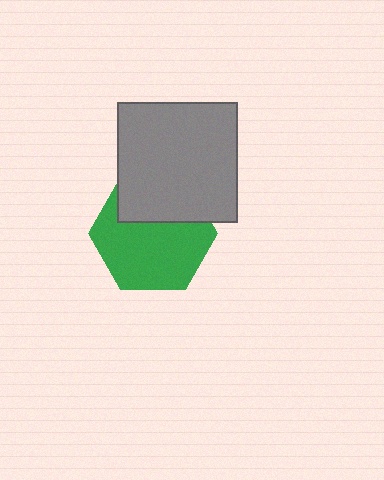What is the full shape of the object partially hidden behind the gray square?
The partially hidden object is a green hexagon.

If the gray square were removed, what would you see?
You would see the complete green hexagon.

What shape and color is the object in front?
The object in front is a gray square.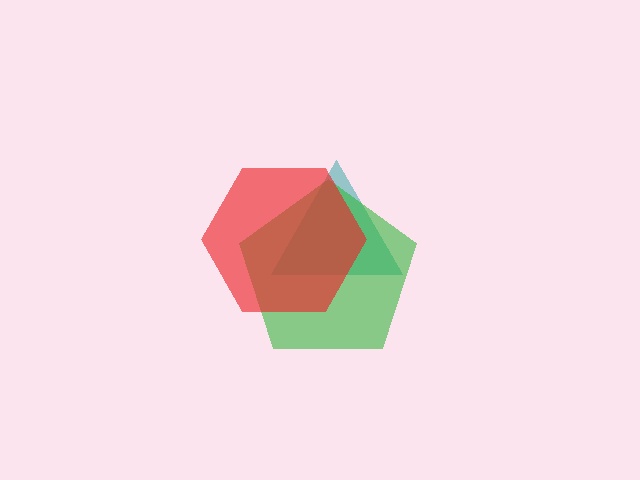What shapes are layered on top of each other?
The layered shapes are: a teal triangle, a green pentagon, a red hexagon.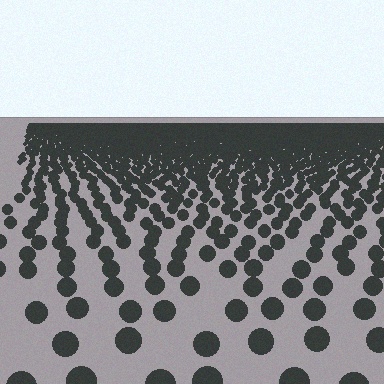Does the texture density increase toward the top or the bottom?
Density increases toward the top.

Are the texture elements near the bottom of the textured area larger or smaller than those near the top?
Larger. Near the bottom, elements are closer to the viewer and appear at a bigger on-screen size.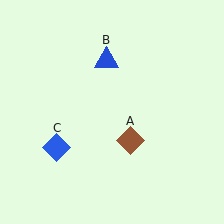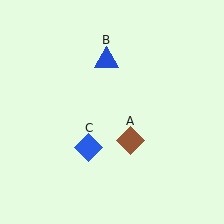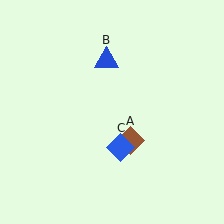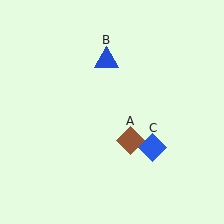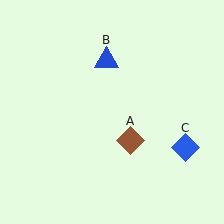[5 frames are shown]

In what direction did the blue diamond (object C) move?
The blue diamond (object C) moved right.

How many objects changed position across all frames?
1 object changed position: blue diamond (object C).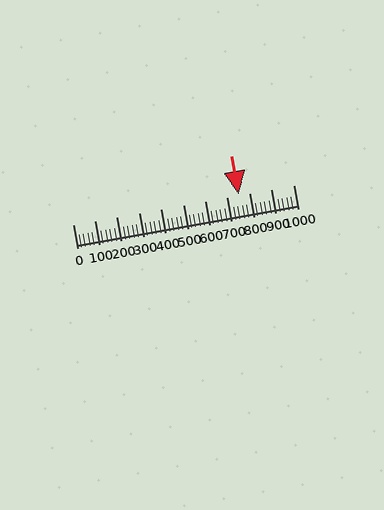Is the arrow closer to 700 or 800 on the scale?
The arrow is closer to 800.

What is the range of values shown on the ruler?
The ruler shows values from 0 to 1000.